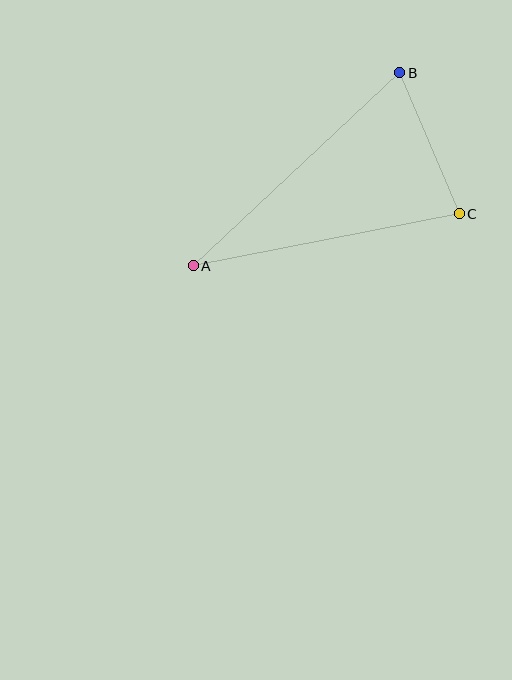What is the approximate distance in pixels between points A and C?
The distance between A and C is approximately 271 pixels.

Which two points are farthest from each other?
Points A and B are farthest from each other.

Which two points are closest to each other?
Points B and C are closest to each other.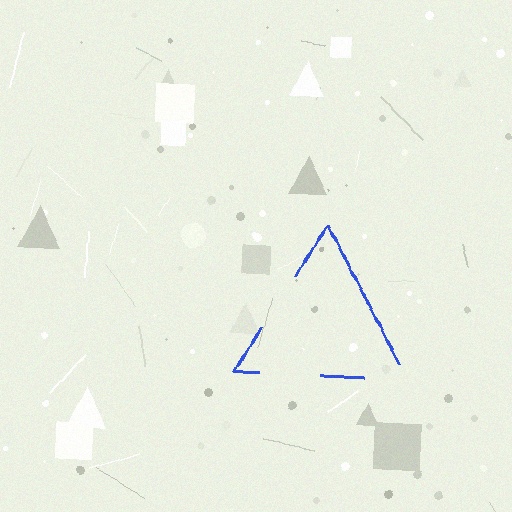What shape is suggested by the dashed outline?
The dashed outline suggests a triangle.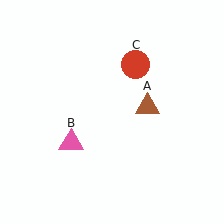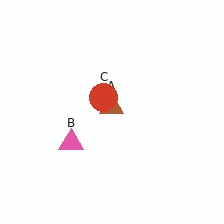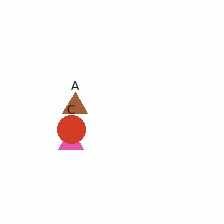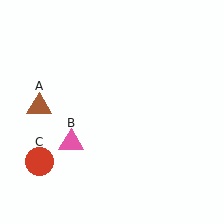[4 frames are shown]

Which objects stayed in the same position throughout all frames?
Pink triangle (object B) remained stationary.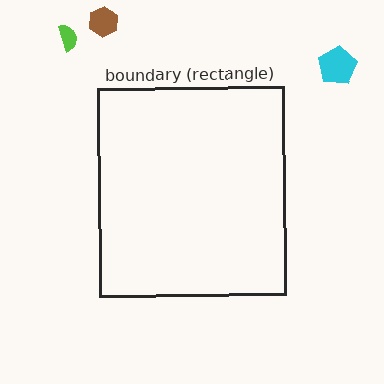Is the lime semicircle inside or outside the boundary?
Outside.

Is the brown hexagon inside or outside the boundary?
Outside.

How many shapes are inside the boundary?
0 inside, 3 outside.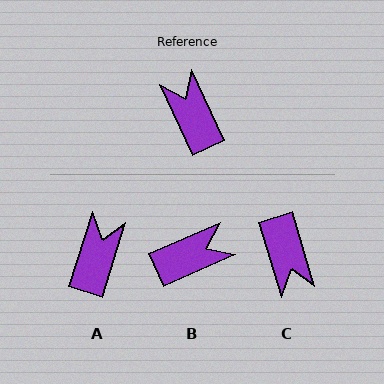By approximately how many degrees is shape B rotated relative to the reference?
Approximately 91 degrees clockwise.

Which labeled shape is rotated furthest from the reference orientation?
C, about 172 degrees away.